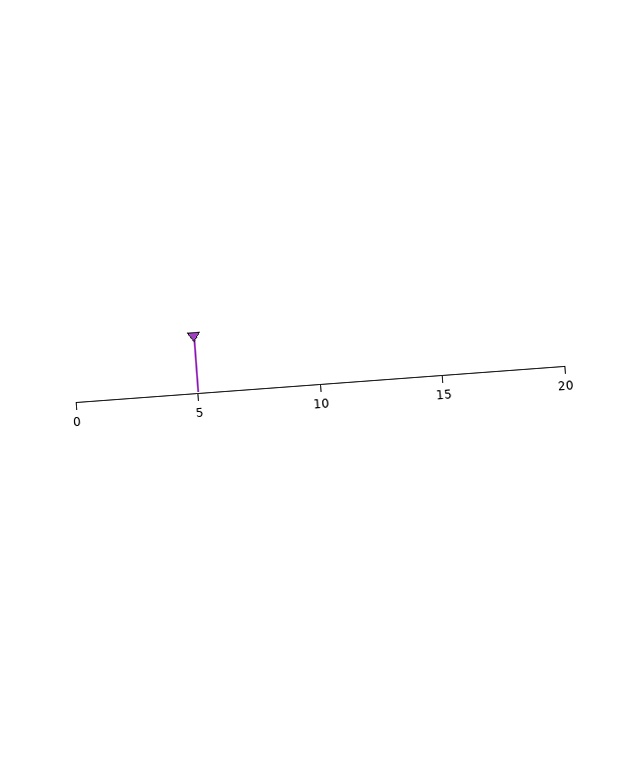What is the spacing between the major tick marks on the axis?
The major ticks are spaced 5 apart.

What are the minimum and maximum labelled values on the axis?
The axis runs from 0 to 20.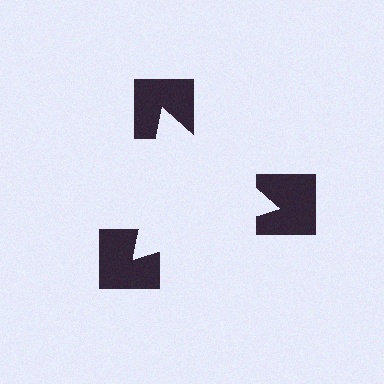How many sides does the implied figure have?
3 sides.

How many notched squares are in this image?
There are 3 — one at each vertex of the illusory triangle.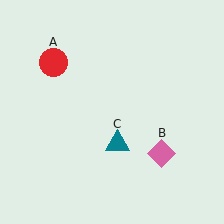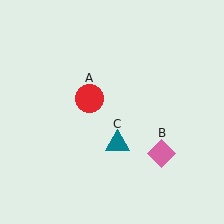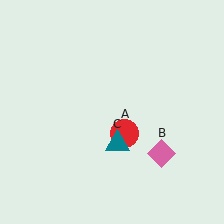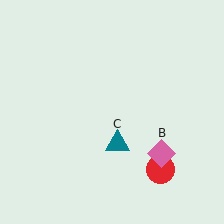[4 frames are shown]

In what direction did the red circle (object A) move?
The red circle (object A) moved down and to the right.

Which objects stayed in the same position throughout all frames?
Pink diamond (object B) and teal triangle (object C) remained stationary.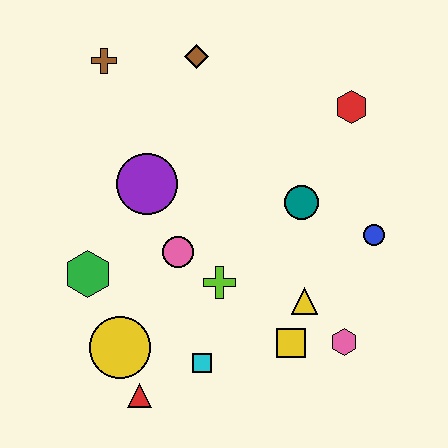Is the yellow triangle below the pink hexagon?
No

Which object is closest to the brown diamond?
The brown cross is closest to the brown diamond.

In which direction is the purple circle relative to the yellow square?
The purple circle is above the yellow square.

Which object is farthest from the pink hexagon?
The brown cross is farthest from the pink hexagon.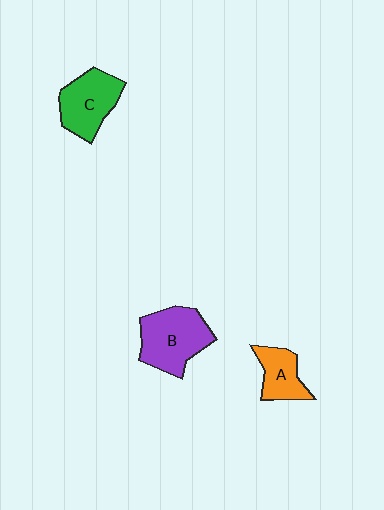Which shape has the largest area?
Shape B (purple).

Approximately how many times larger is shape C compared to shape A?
Approximately 1.5 times.